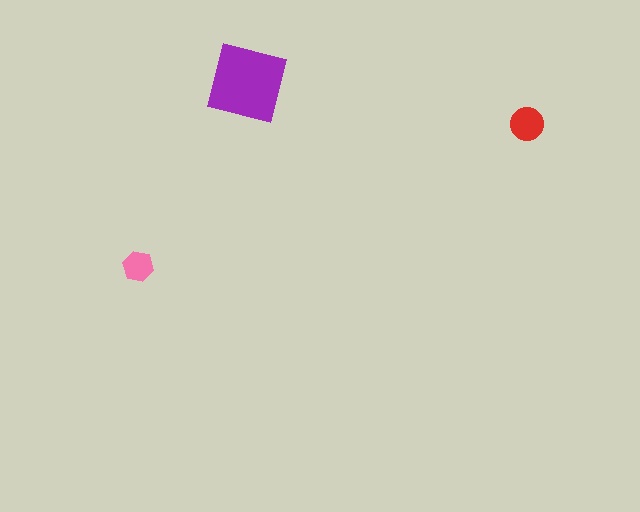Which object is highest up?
The purple square is topmost.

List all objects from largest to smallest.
The purple square, the red circle, the pink hexagon.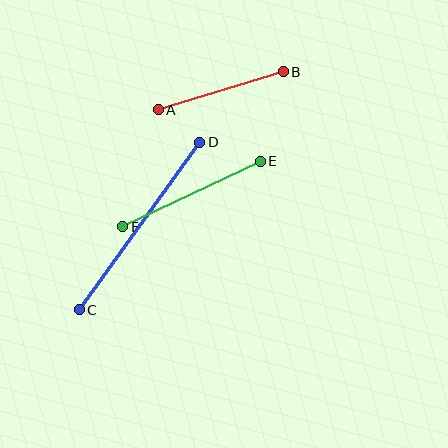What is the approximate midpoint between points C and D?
The midpoint is at approximately (140, 226) pixels.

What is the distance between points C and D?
The distance is approximately 207 pixels.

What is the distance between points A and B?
The distance is approximately 131 pixels.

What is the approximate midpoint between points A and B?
The midpoint is at approximately (221, 91) pixels.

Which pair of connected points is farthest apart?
Points C and D are farthest apart.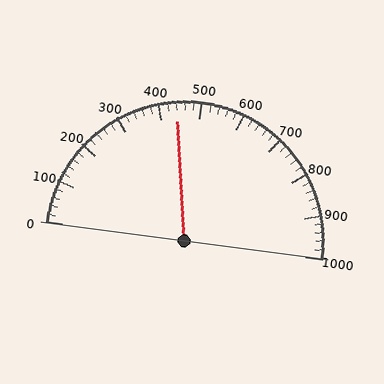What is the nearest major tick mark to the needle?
The nearest major tick mark is 400.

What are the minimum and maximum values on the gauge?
The gauge ranges from 0 to 1000.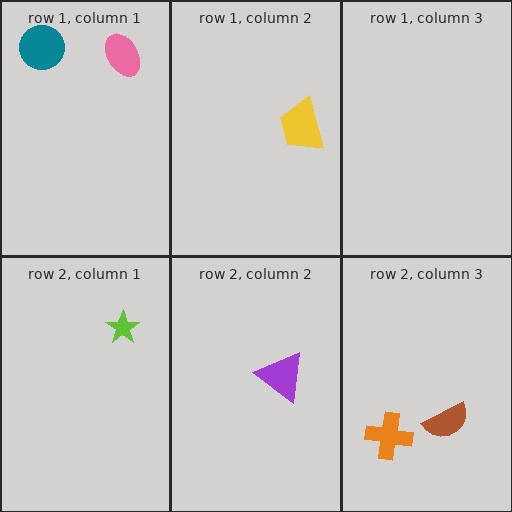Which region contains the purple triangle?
The row 2, column 2 region.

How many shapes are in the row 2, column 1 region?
1.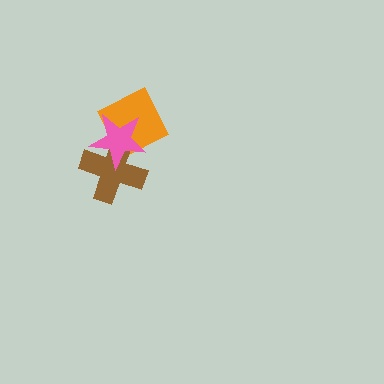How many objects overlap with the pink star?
2 objects overlap with the pink star.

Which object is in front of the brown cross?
The pink star is in front of the brown cross.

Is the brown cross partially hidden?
Yes, it is partially covered by another shape.